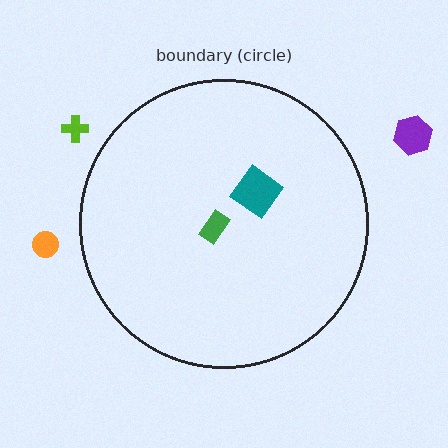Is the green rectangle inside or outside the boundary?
Inside.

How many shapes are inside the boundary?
2 inside, 3 outside.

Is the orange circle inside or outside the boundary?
Outside.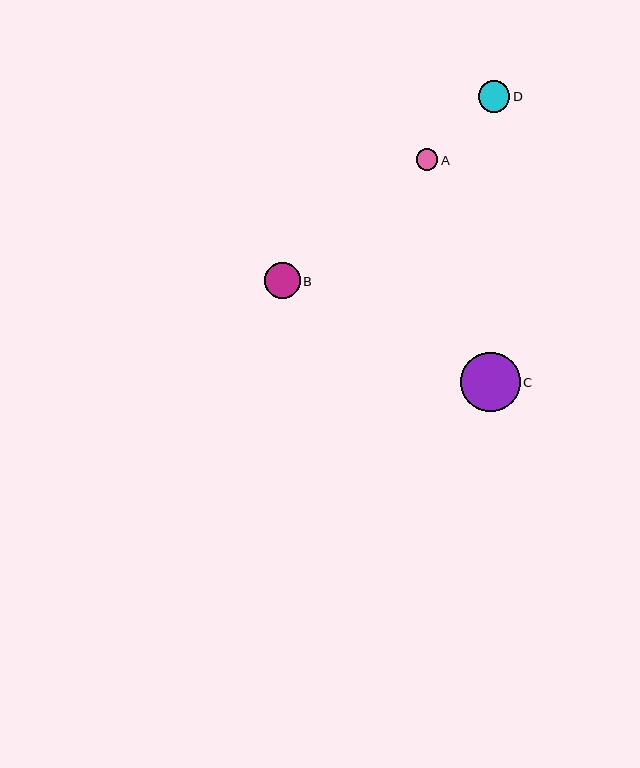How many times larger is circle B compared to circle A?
Circle B is approximately 1.7 times the size of circle A.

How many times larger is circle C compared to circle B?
Circle C is approximately 1.7 times the size of circle B.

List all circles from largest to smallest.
From largest to smallest: C, B, D, A.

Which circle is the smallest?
Circle A is the smallest with a size of approximately 21 pixels.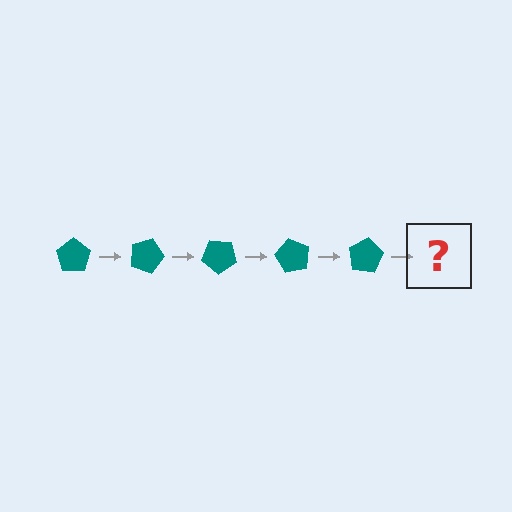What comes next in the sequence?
The next element should be a teal pentagon rotated 100 degrees.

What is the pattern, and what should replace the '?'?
The pattern is that the pentagon rotates 20 degrees each step. The '?' should be a teal pentagon rotated 100 degrees.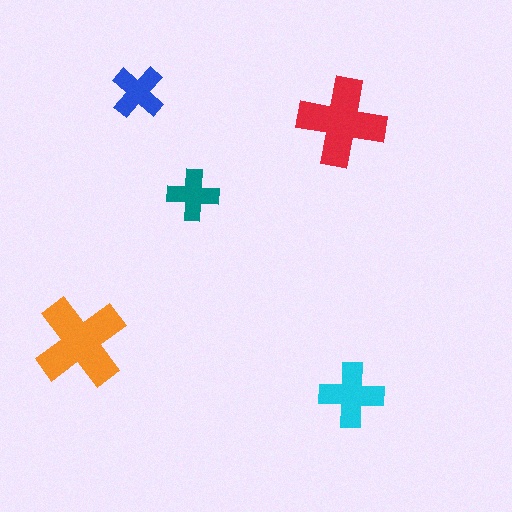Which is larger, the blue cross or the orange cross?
The orange one.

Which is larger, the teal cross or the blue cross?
The blue one.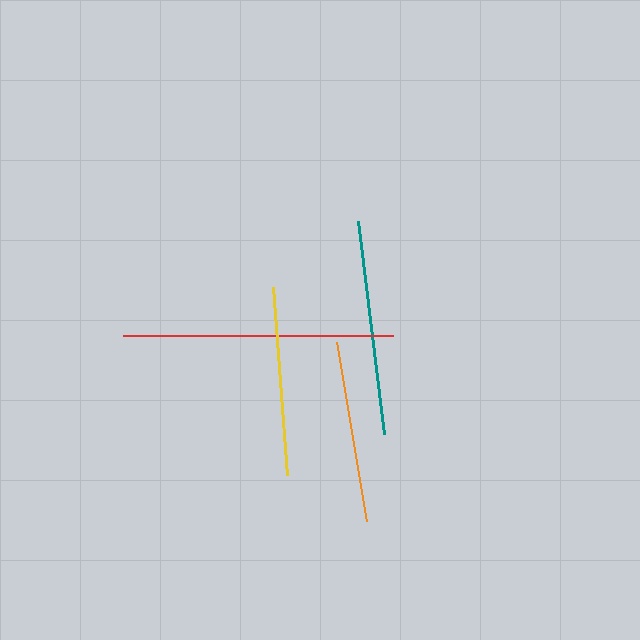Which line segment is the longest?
The red line is the longest at approximately 270 pixels.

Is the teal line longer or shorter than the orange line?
The teal line is longer than the orange line.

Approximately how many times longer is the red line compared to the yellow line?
The red line is approximately 1.4 times the length of the yellow line.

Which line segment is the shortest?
The orange line is the shortest at approximately 182 pixels.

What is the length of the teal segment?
The teal segment is approximately 215 pixels long.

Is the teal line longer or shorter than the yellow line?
The teal line is longer than the yellow line.